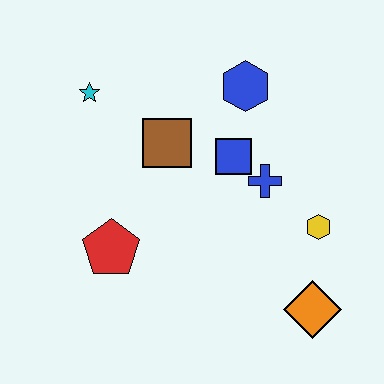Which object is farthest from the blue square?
The orange diamond is farthest from the blue square.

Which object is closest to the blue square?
The blue cross is closest to the blue square.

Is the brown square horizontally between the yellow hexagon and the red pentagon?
Yes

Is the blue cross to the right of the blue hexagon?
Yes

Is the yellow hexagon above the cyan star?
No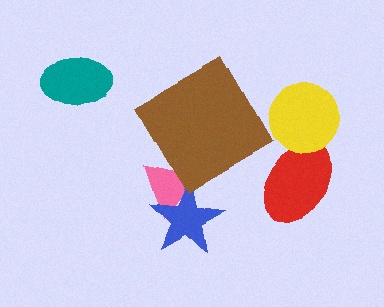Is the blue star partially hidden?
No, no other shape covers it.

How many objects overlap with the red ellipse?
1 object overlaps with the red ellipse.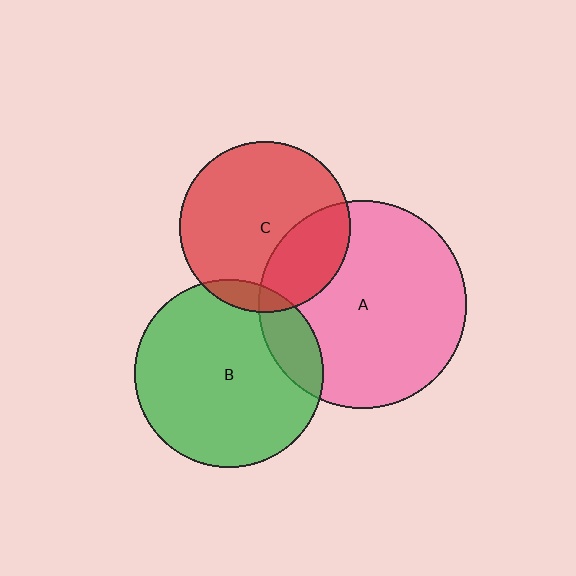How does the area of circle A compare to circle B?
Approximately 1.2 times.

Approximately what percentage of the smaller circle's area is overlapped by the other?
Approximately 10%.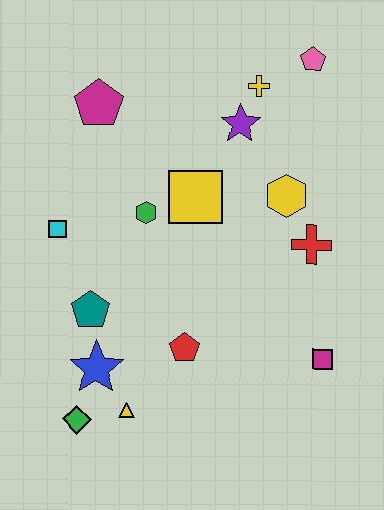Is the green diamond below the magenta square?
Yes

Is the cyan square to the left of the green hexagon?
Yes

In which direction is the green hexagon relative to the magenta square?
The green hexagon is to the left of the magenta square.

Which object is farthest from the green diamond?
The pink pentagon is farthest from the green diamond.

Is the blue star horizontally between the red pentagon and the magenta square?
No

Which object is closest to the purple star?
The yellow cross is closest to the purple star.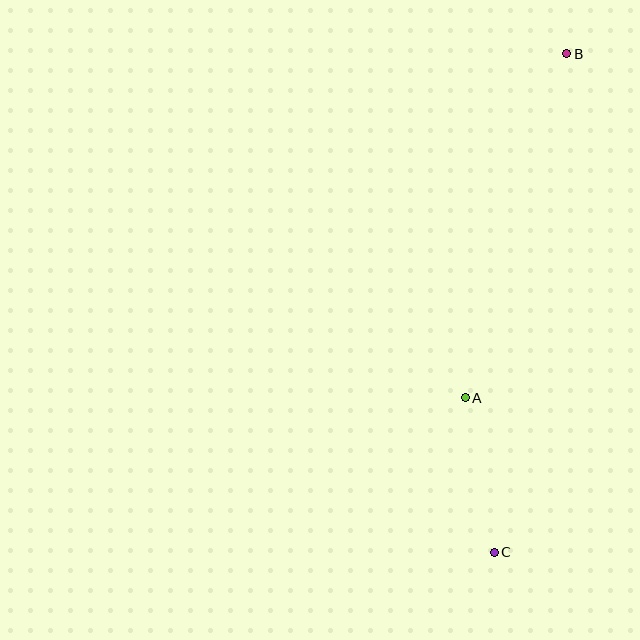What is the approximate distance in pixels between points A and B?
The distance between A and B is approximately 358 pixels.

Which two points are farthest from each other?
Points B and C are farthest from each other.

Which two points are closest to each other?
Points A and C are closest to each other.